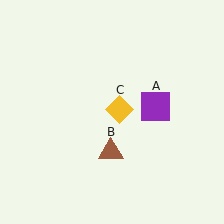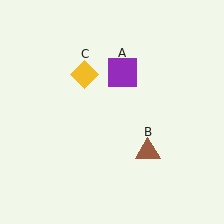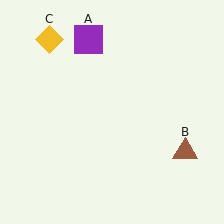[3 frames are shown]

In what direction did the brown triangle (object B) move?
The brown triangle (object B) moved right.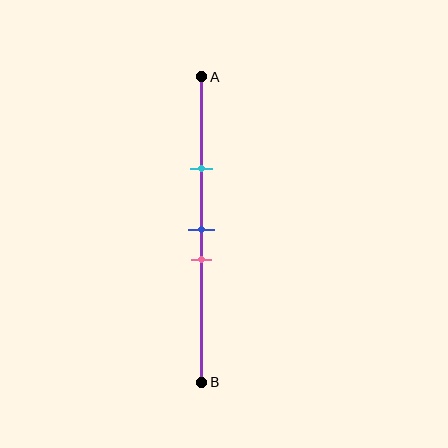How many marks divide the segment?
There are 3 marks dividing the segment.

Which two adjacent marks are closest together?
The blue and pink marks are the closest adjacent pair.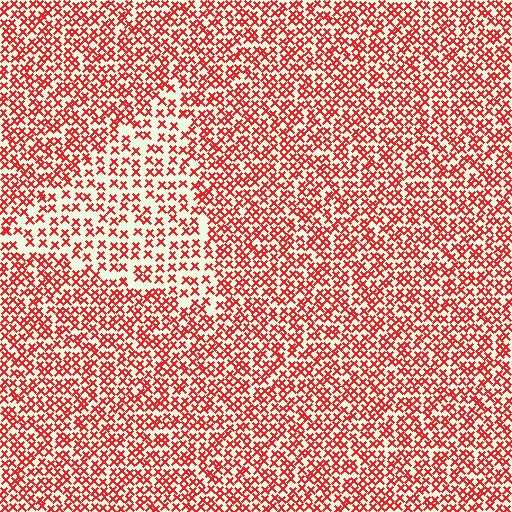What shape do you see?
I see a triangle.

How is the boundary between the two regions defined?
The boundary is defined by a change in element density (approximately 1.8x ratio). All elements are the same color, size, and shape.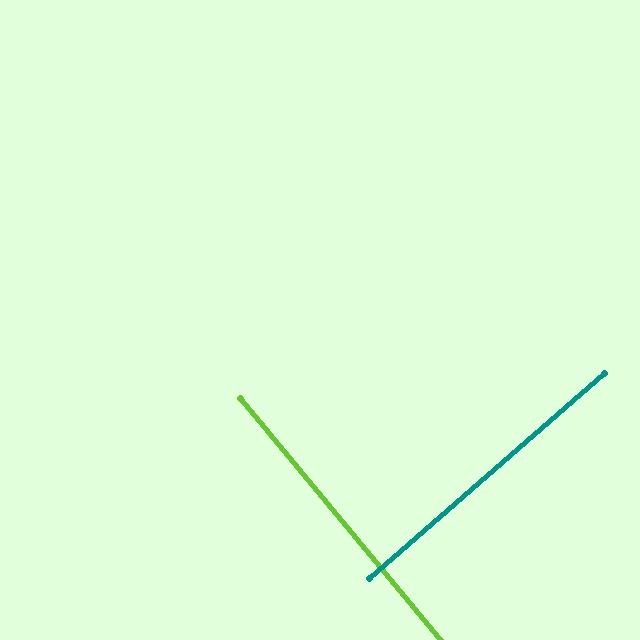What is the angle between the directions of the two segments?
Approximately 88 degrees.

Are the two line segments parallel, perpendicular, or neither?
Perpendicular — they meet at approximately 88°.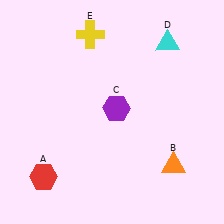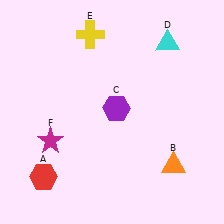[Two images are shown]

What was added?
A magenta star (F) was added in Image 2.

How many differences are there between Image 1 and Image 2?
There is 1 difference between the two images.